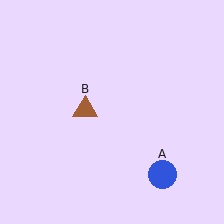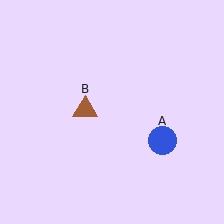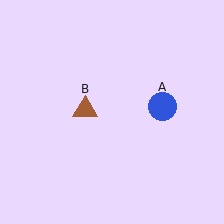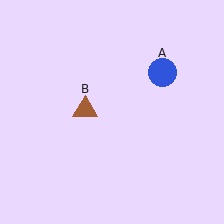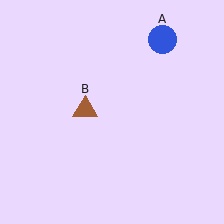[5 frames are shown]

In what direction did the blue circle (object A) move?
The blue circle (object A) moved up.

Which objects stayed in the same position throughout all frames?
Brown triangle (object B) remained stationary.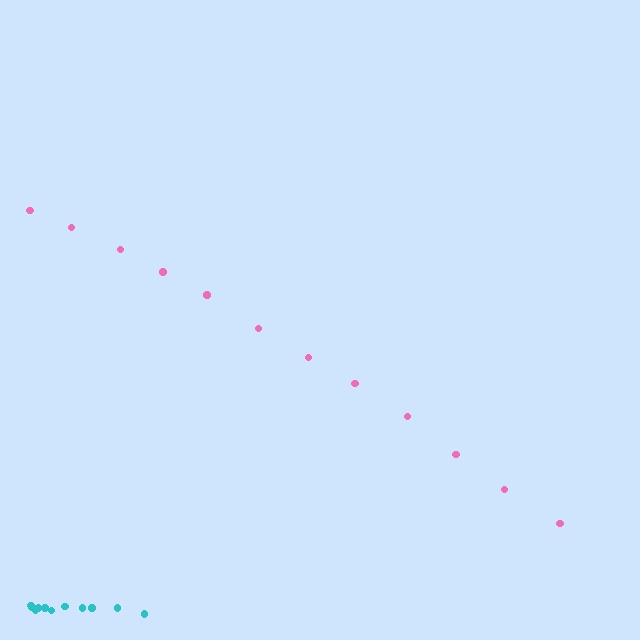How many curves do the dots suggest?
There are 2 distinct paths.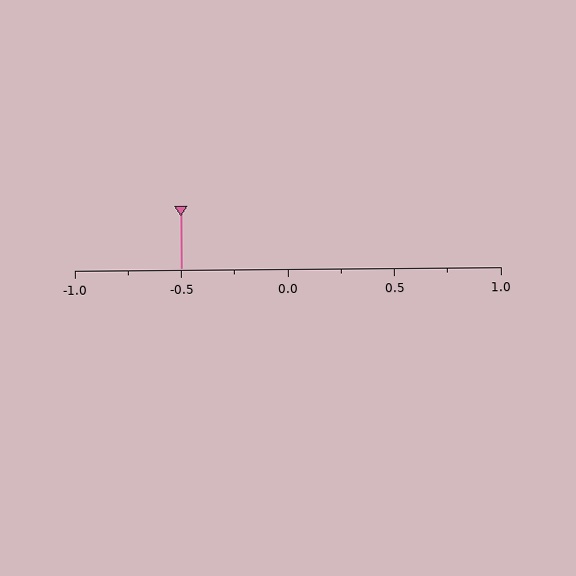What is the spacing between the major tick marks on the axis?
The major ticks are spaced 0.5 apart.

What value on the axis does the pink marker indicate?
The marker indicates approximately -0.5.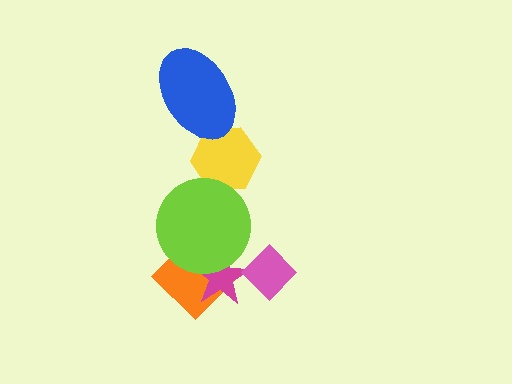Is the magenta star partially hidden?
Yes, it is partially covered by another shape.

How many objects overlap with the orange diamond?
2 objects overlap with the orange diamond.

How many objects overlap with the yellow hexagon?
2 objects overlap with the yellow hexagon.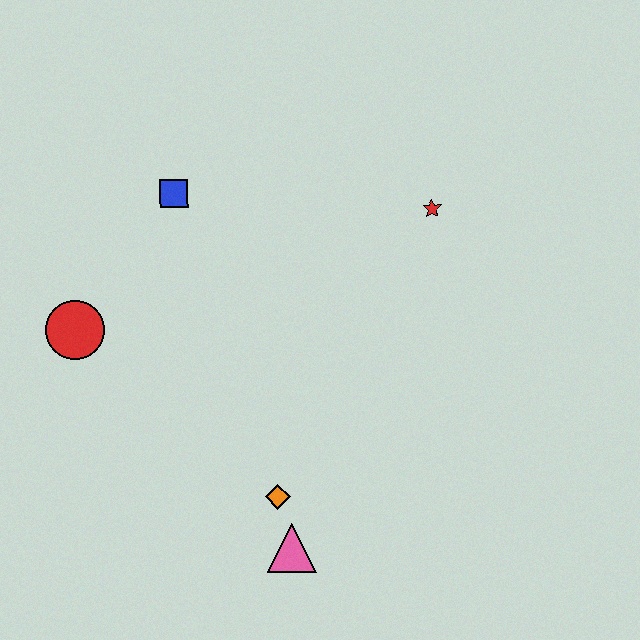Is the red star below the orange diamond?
No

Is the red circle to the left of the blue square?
Yes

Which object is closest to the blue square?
The red circle is closest to the blue square.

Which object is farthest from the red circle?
The red star is farthest from the red circle.